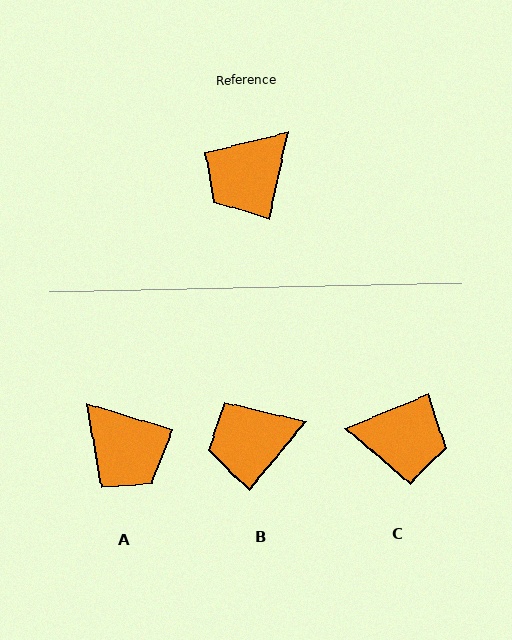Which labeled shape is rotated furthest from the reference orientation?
C, about 125 degrees away.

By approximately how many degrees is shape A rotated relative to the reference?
Approximately 85 degrees counter-clockwise.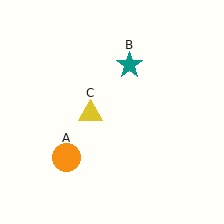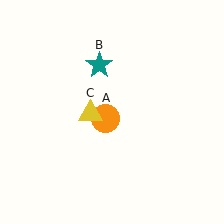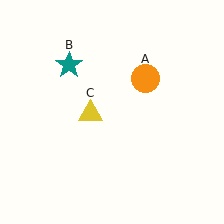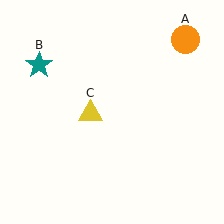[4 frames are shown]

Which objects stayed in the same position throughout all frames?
Yellow triangle (object C) remained stationary.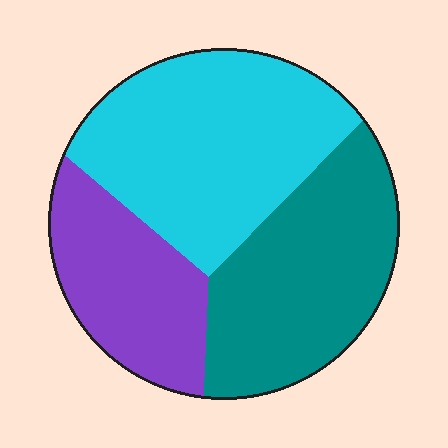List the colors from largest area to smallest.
From largest to smallest: cyan, teal, purple.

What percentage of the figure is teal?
Teal covers around 35% of the figure.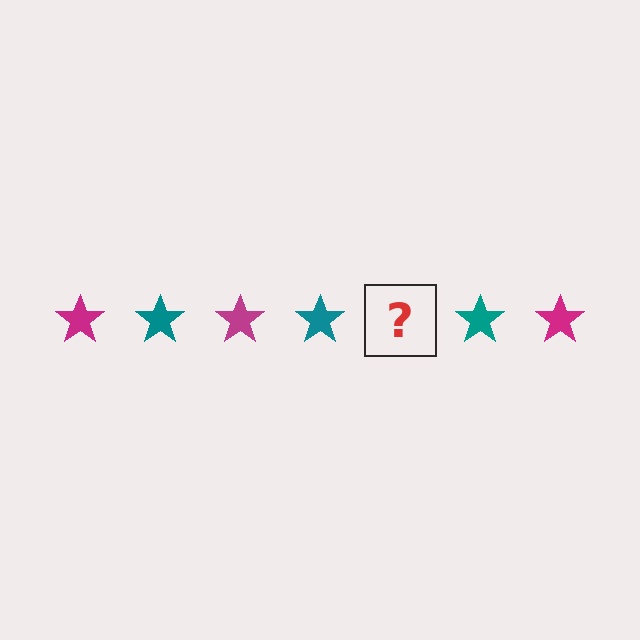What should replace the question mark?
The question mark should be replaced with a magenta star.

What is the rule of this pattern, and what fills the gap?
The rule is that the pattern cycles through magenta, teal stars. The gap should be filled with a magenta star.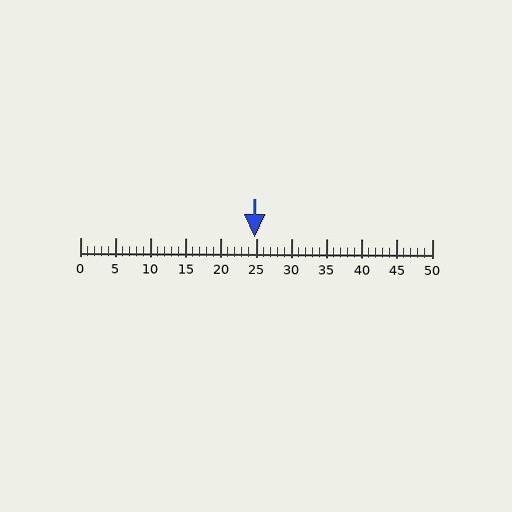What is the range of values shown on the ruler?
The ruler shows values from 0 to 50.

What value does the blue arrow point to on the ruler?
The blue arrow points to approximately 25.